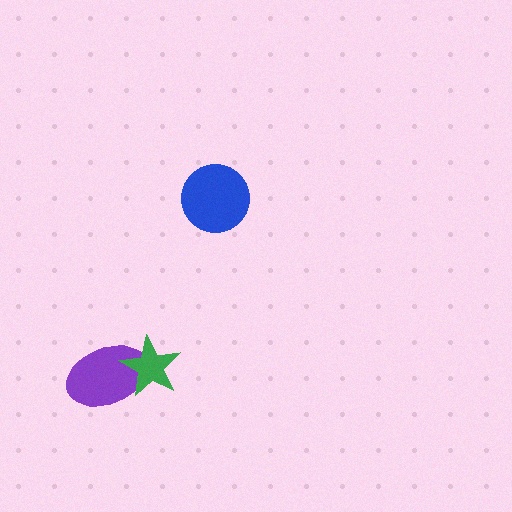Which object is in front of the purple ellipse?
The green star is in front of the purple ellipse.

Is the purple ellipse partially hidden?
Yes, it is partially covered by another shape.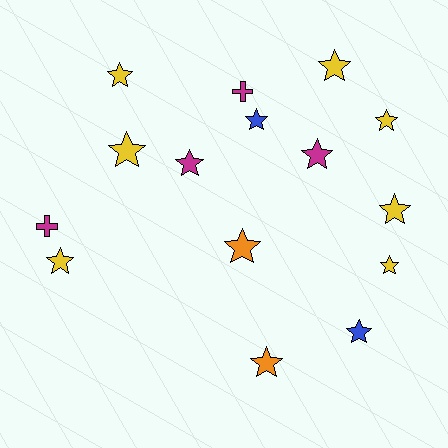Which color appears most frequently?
Yellow, with 7 objects.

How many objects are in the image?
There are 15 objects.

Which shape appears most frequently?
Star, with 13 objects.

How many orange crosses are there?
There are no orange crosses.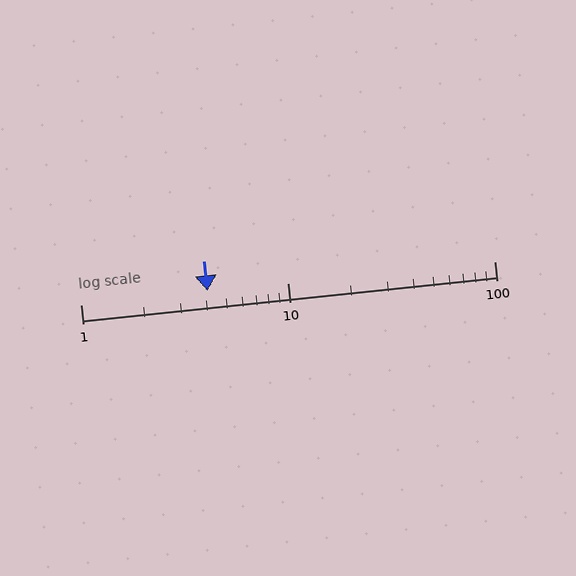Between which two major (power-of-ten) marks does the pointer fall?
The pointer is between 1 and 10.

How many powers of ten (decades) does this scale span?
The scale spans 2 decades, from 1 to 100.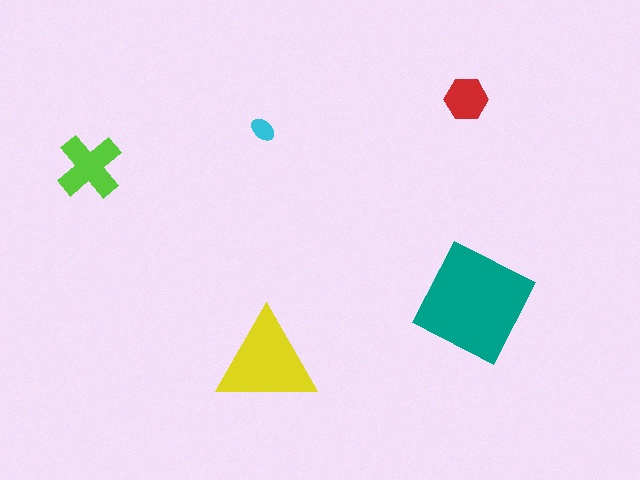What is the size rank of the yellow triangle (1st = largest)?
2nd.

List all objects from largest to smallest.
The teal diamond, the yellow triangle, the lime cross, the red hexagon, the cyan ellipse.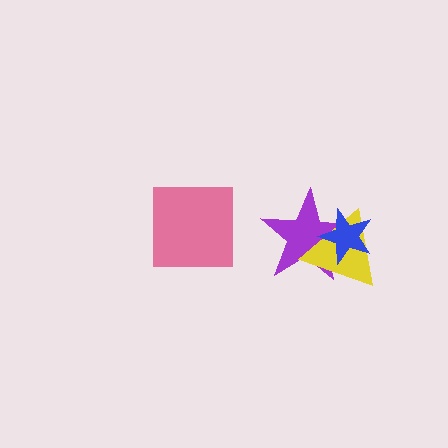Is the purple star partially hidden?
Yes, it is partially covered by another shape.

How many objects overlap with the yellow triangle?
2 objects overlap with the yellow triangle.